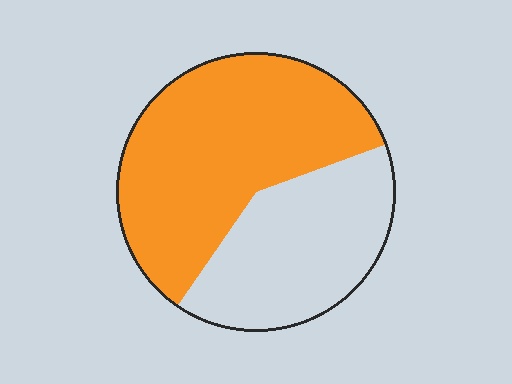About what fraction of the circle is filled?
About three fifths (3/5).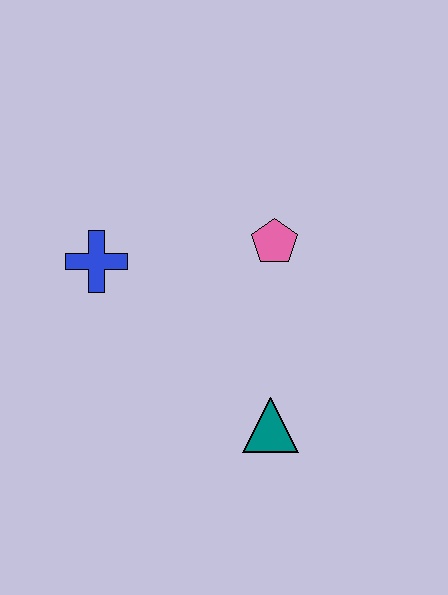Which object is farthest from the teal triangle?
The blue cross is farthest from the teal triangle.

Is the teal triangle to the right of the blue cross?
Yes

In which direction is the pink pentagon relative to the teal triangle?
The pink pentagon is above the teal triangle.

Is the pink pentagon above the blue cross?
Yes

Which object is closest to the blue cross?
The pink pentagon is closest to the blue cross.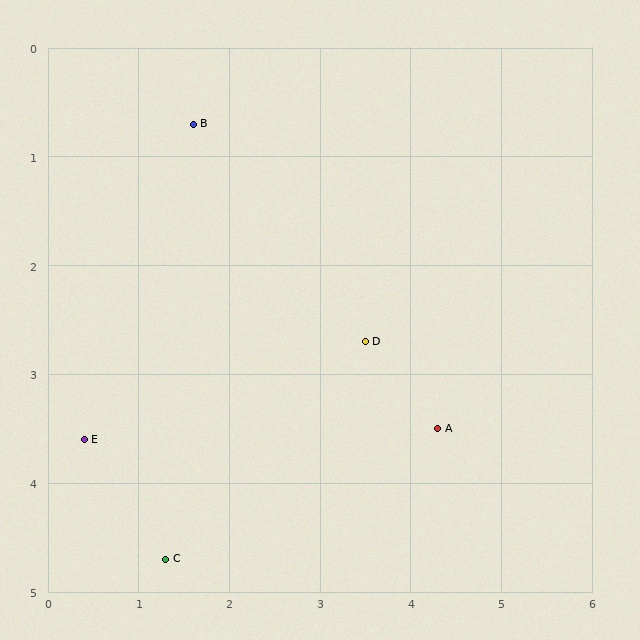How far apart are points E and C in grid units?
Points E and C are about 1.4 grid units apart.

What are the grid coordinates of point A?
Point A is at approximately (4.3, 3.5).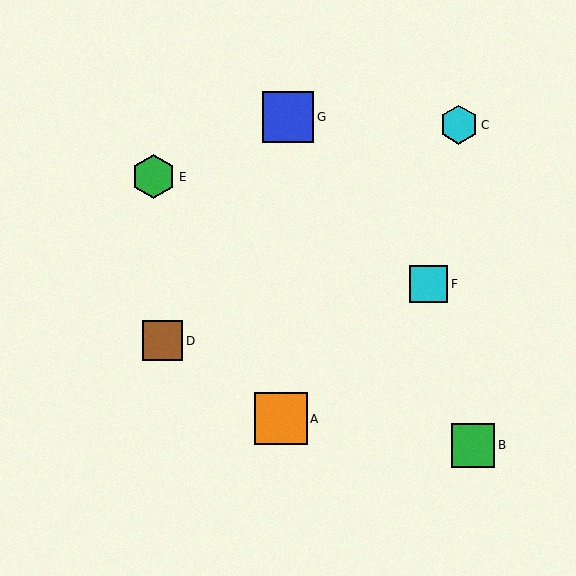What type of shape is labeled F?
Shape F is a cyan square.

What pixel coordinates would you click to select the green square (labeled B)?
Click at (473, 445) to select the green square B.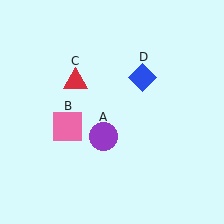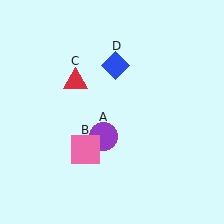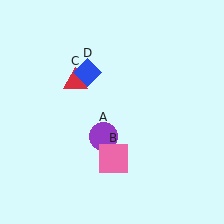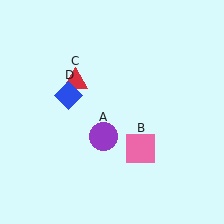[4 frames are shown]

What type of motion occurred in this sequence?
The pink square (object B), blue diamond (object D) rotated counterclockwise around the center of the scene.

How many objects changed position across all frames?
2 objects changed position: pink square (object B), blue diamond (object D).